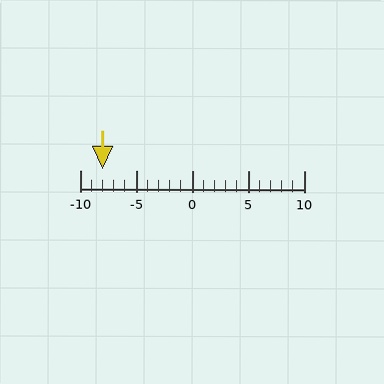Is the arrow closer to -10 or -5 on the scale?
The arrow is closer to -10.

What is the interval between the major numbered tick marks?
The major tick marks are spaced 5 units apart.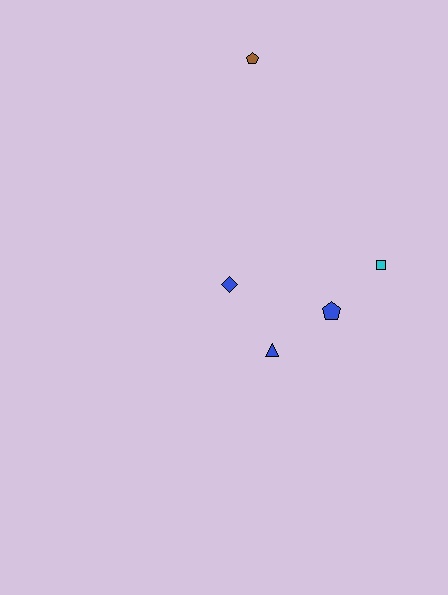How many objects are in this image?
There are 5 objects.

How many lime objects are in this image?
There are no lime objects.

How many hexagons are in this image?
There are no hexagons.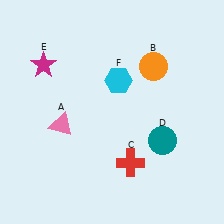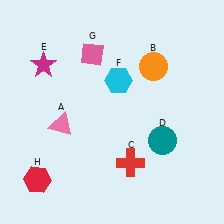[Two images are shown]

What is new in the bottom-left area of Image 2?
A red hexagon (H) was added in the bottom-left area of Image 2.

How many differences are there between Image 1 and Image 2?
There are 2 differences between the two images.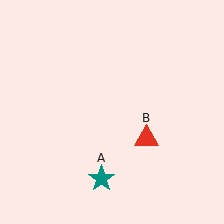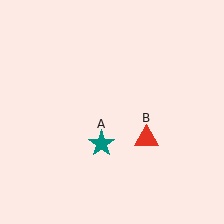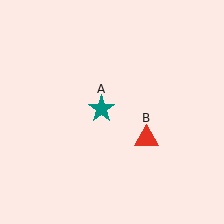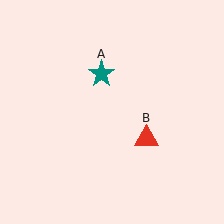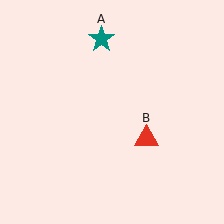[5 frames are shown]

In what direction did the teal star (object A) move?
The teal star (object A) moved up.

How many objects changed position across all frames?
1 object changed position: teal star (object A).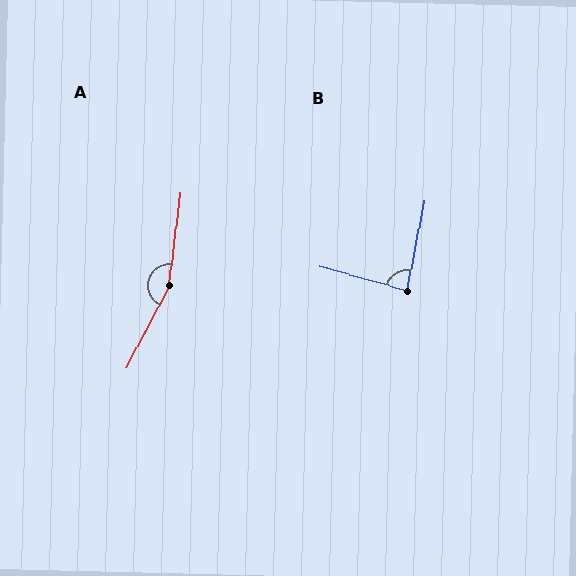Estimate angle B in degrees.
Approximately 85 degrees.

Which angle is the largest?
A, at approximately 159 degrees.